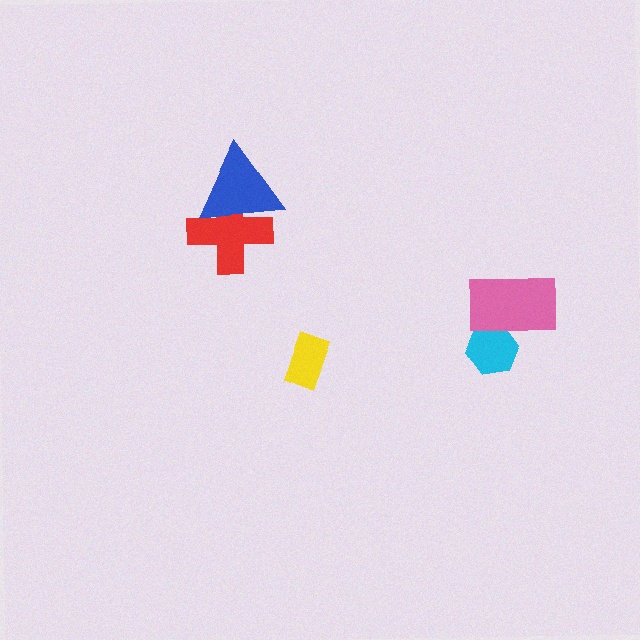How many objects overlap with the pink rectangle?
1 object overlaps with the pink rectangle.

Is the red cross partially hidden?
Yes, it is partially covered by another shape.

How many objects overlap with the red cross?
1 object overlaps with the red cross.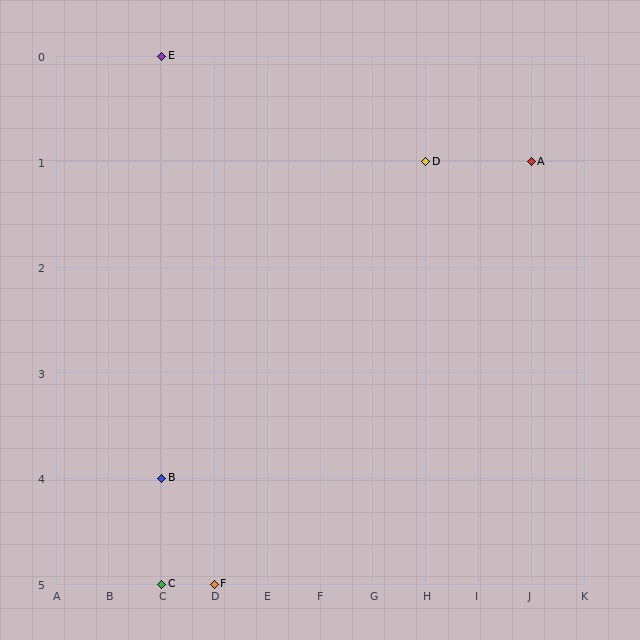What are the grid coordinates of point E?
Point E is at grid coordinates (C, 0).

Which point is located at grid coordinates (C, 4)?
Point B is at (C, 4).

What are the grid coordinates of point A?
Point A is at grid coordinates (J, 1).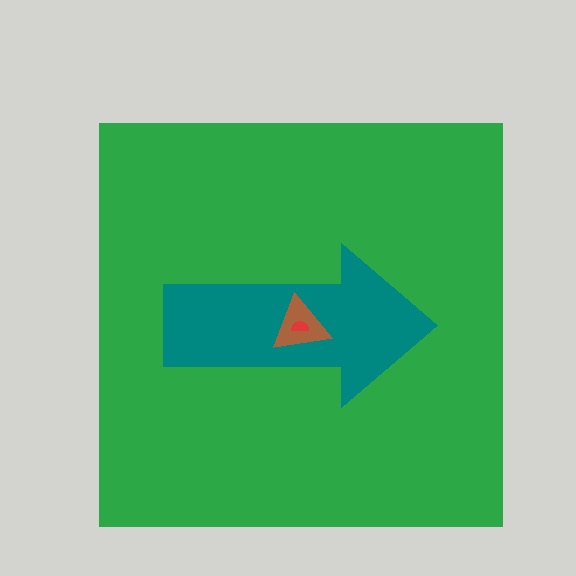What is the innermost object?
The red semicircle.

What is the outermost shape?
The green square.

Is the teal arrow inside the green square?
Yes.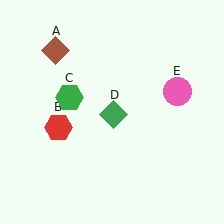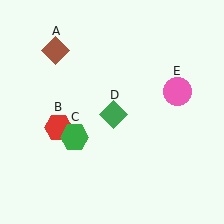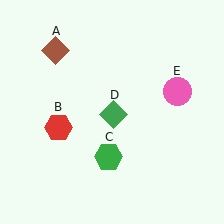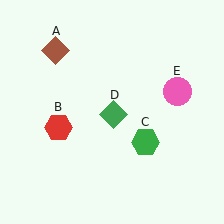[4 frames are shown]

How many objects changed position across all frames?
1 object changed position: green hexagon (object C).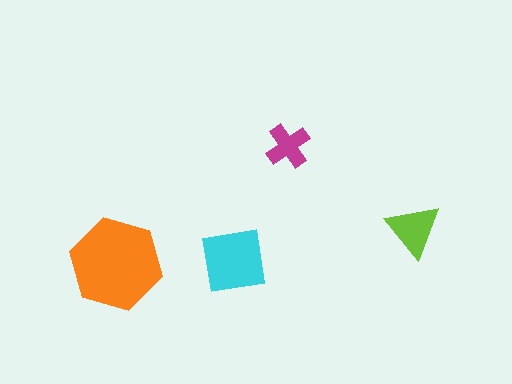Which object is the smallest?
The magenta cross.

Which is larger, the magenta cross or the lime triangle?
The lime triangle.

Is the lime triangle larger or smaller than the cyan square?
Smaller.